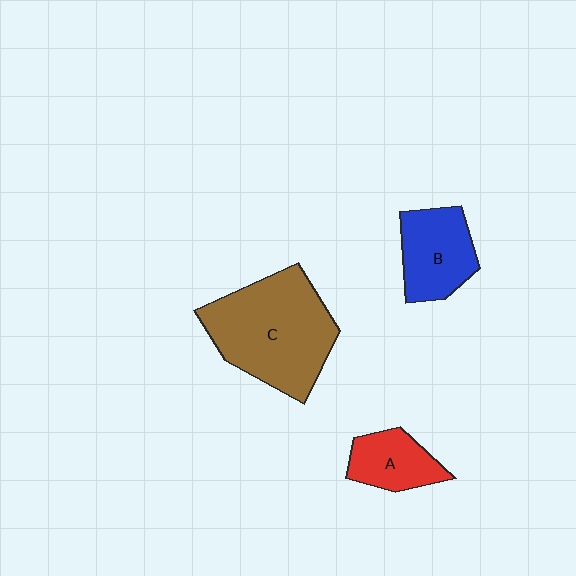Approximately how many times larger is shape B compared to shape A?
Approximately 1.4 times.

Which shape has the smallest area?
Shape A (red).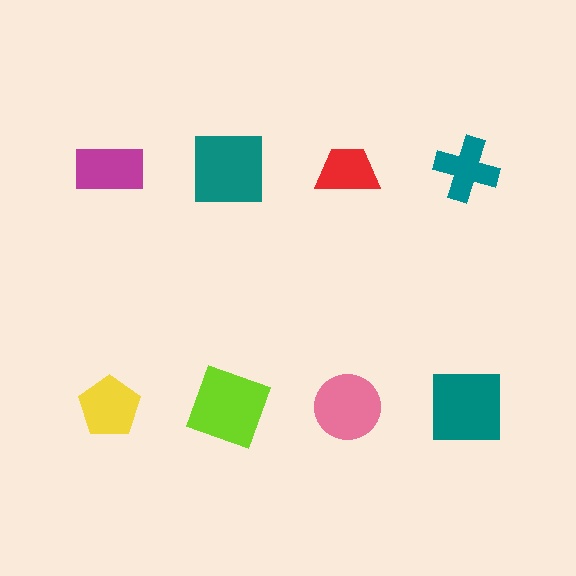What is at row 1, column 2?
A teal square.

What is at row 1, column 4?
A teal cross.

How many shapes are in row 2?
4 shapes.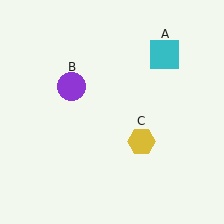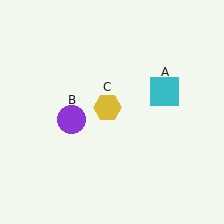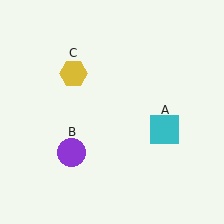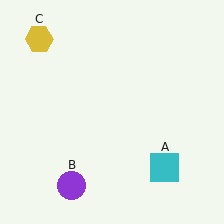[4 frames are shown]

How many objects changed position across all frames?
3 objects changed position: cyan square (object A), purple circle (object B), yellow hexagon (object C).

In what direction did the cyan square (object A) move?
The cyan square (object A) moved down.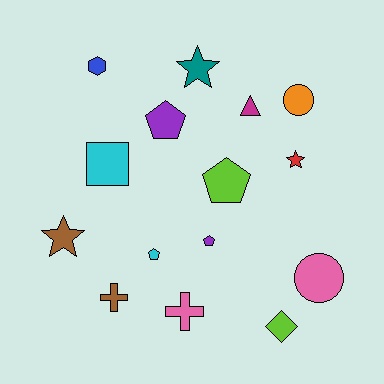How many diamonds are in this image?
There is 1 diamond.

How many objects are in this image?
There are 15 objects.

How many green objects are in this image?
There are no green objects.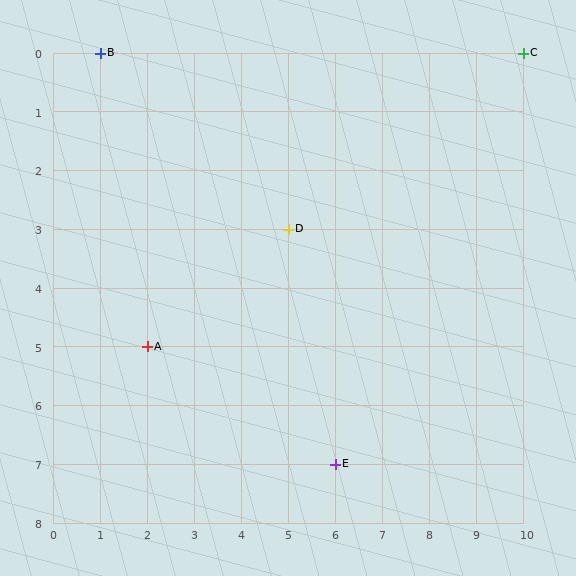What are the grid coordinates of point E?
Point E is at grid coordinates (6, 7).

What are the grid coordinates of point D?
Point D is at grid coordinates (5, 3).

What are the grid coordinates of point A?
Point A is at grid coordinates (2, 5).